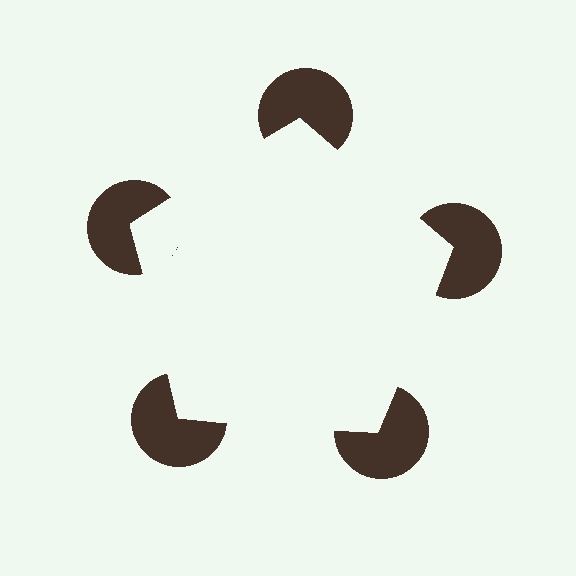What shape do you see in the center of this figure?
An illusory pentagon — its edges are inferred from the aligned wedge cuts in the pac-man discs, not physically drawn.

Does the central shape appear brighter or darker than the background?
It typically appears slightly brighter than the background, even though no actual brightness change is drawn.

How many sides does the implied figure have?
5 sides.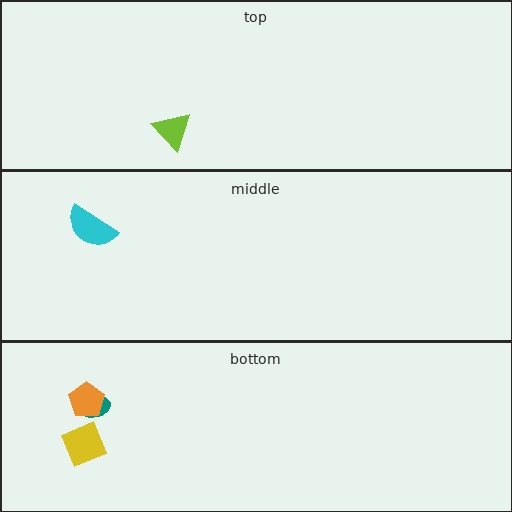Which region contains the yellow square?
The bottom region.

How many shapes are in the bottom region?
3.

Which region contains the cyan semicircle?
The middle region.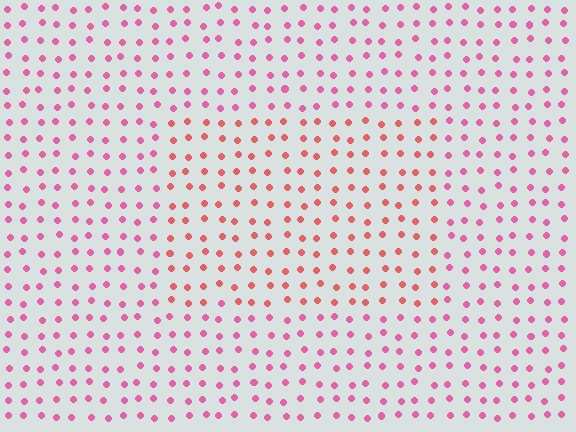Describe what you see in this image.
The image is filled with small pink elements in a uniform arrangement. A rectangle-shaped region is visible where the elements are tinted to a slightly different hue, forming a subtle color boundary.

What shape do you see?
I see a rectangle.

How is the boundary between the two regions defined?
The boundary is defined purely by a slight shift in hue (about 30 degrees). Spacing, size, and orientation are identical on both sides.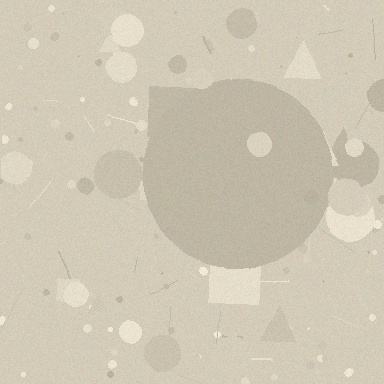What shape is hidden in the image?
A circle is hidden in the image.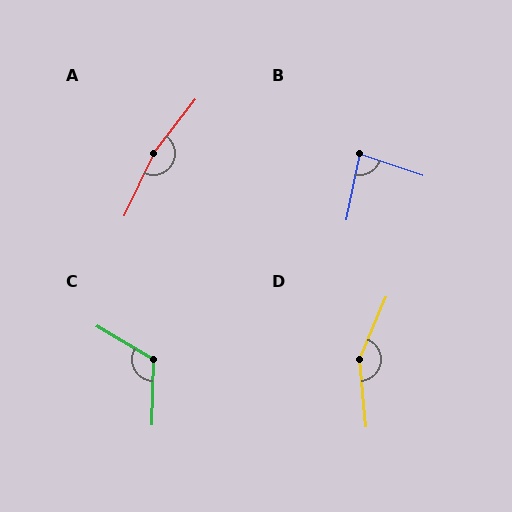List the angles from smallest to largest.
B (83°), C (119°), D (152°), A (167°).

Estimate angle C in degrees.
Approximately 119 degrees.